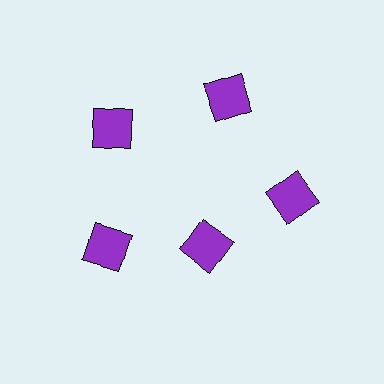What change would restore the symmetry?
The symmetry would be restored by moving it outward, back onto the ring so that all 5 squares sit at equal angles and equal distance from the center.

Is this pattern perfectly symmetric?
No. The 5 purple squares are arranged in a ring, but one element near the 5 o'clock position is pulled inward toward the center, breaking the 5-fold rotational symmetry.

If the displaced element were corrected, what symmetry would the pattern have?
It would have 5-fold rotational symmetry — the pattern would map onto itself every 72 degrees.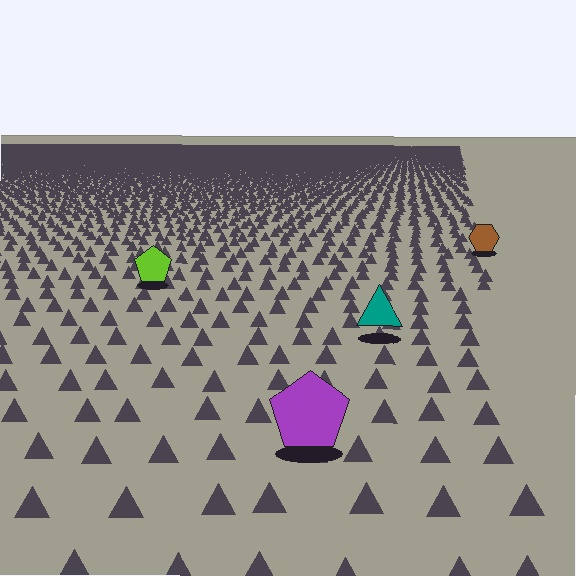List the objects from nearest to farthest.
From nearest to farthest: the purple pentagon, the teal triangle, the lime pentagon, the brown hexagon.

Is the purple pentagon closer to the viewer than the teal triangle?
Yes. The purple pentagon is closer — you can tell from the texture gradient: the ground texture is coarser near it.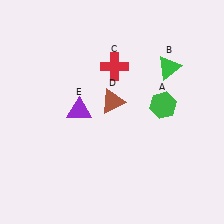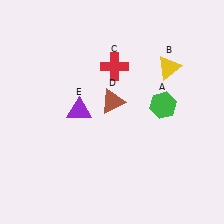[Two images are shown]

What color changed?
The triangle (B) changed from green in Image 1 to yellow in Image 2.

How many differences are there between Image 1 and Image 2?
There is 1 difference between the two images.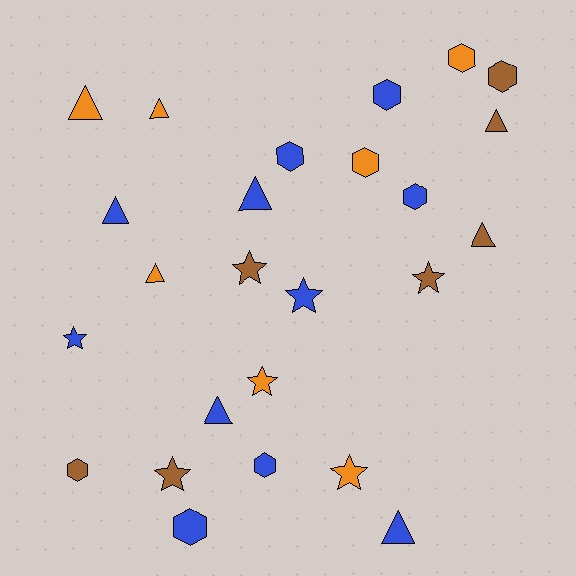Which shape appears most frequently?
Hexagon, with 9 objects.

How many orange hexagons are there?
There are 2 orange hexagons.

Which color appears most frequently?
Blue, with 11 objects.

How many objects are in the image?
There are 25 objects.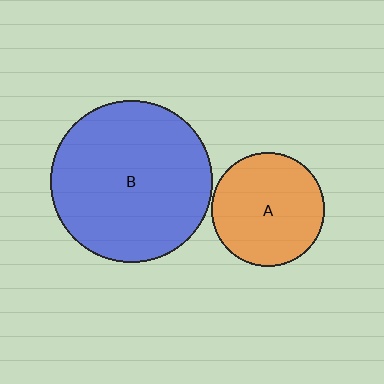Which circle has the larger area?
Circle B (blue).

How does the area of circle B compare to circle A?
Approximately 2.0 times.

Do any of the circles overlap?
No, none of the circles overlap.